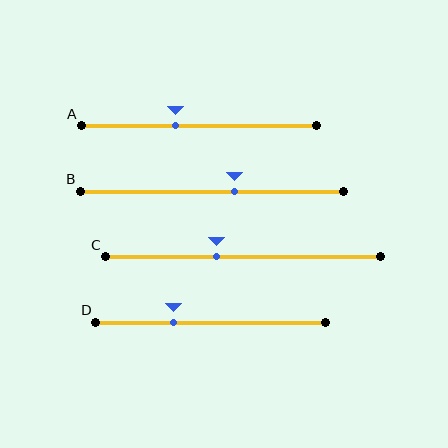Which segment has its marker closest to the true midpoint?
Segment B has its marker closest to the true midpoint.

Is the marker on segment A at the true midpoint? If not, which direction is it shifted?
No, the marker on segment A is shifted to the left by about 10% of the segment length.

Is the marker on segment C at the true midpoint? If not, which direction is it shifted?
No, the marker on segment C is shifted to the left by about 10% of the segment length.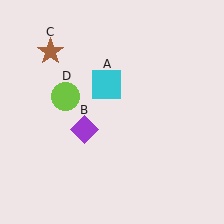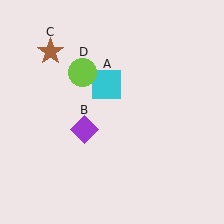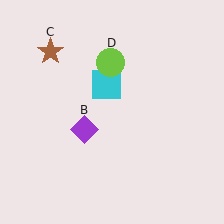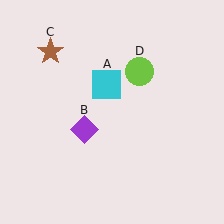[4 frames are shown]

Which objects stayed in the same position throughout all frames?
Cyan square (object A) and purple diamond (object B) and brown star (object C) remained stationary.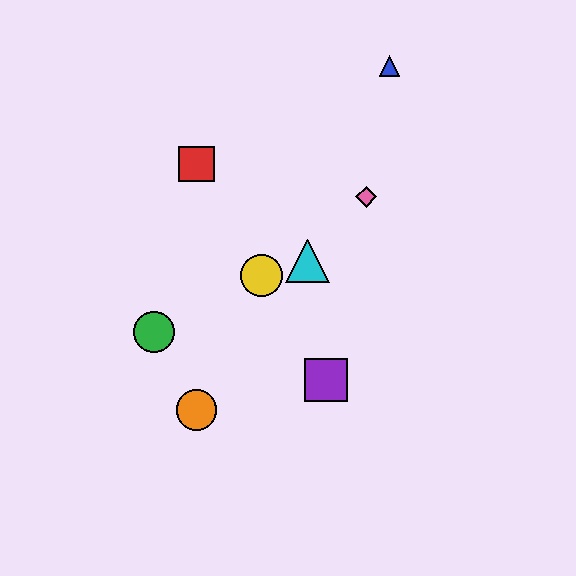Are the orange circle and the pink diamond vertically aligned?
No, the orange circle is at x≈196 and the pink diamond is at x≈366.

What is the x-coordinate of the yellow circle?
The yellow circle is at x≈262.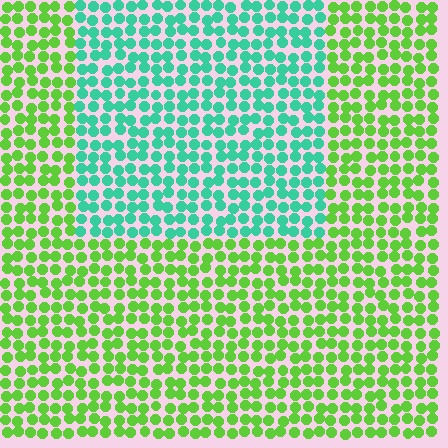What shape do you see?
I see a rectangle.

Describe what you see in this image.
The image is filled with small lime elements in a uniform arrangement. A rectangle-shaped region is visible where the elements are tinted to a slightly different hue, forming a subtle color boundary.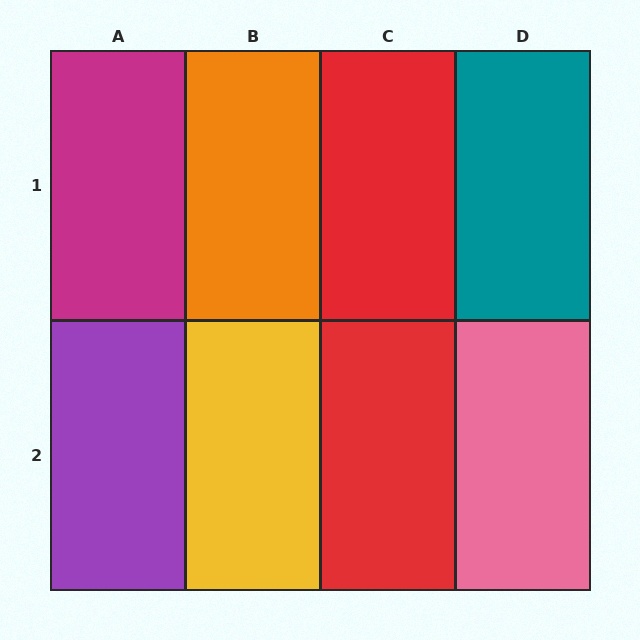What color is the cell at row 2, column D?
Pink.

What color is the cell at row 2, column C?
Red.